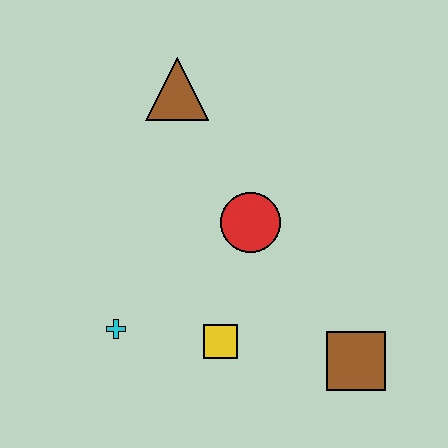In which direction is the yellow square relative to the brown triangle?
The yellow square is below the brown triangle.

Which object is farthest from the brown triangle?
The brown square is farthest from the brown triangle.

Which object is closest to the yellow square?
The cyan cross is closest to the yellow square.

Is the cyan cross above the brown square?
Yes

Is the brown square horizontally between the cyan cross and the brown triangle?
No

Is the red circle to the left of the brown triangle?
No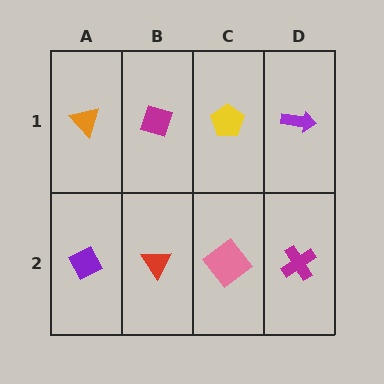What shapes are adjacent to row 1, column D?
A magenta cross (row 2, column D), a yellow pentagon (row 1, column C).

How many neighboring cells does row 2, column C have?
3.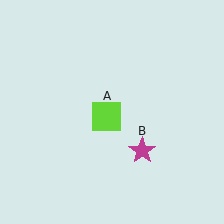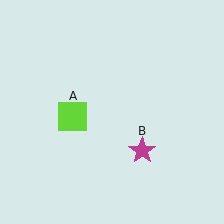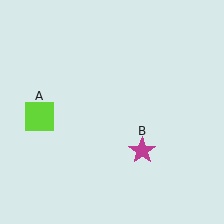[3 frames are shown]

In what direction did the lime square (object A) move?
The lime square (object A) moved left.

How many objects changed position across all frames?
1 object changed position: lime square (object A).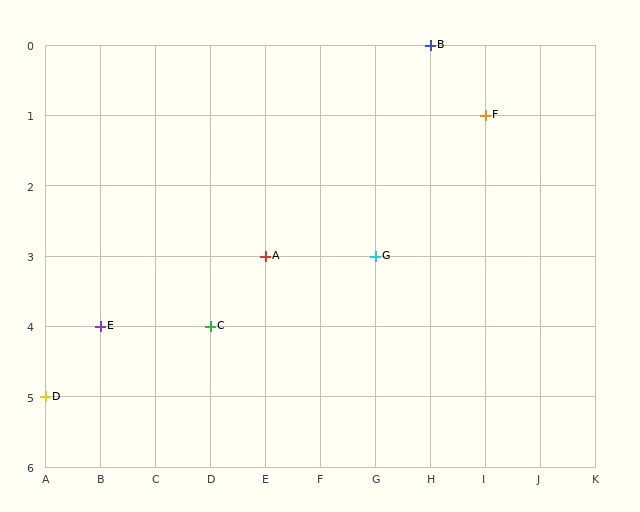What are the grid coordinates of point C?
Point C is at grid coordinates (D, 4).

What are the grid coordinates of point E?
Point E is at grid coordinates (B, 4).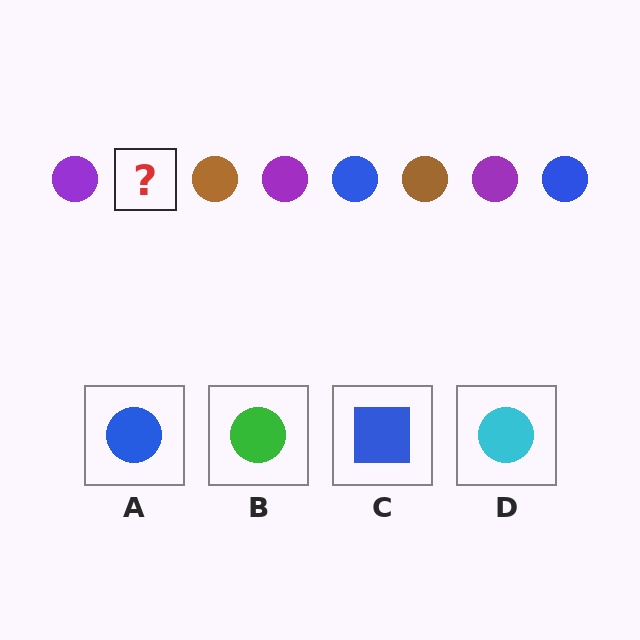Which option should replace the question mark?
Option A.